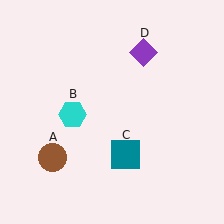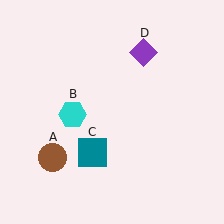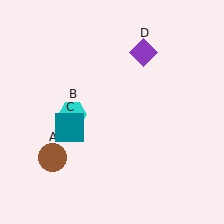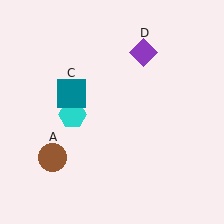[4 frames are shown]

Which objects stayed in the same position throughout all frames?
Brown circle (object A) and cyan hexagon (object B) and purple diamond (object D) remained stationary.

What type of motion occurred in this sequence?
The teal square (object C) rotated clockwise around the center of the scene.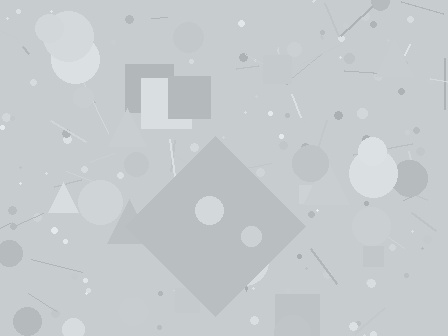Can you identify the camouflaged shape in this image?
The camouflaged shape is a diamond.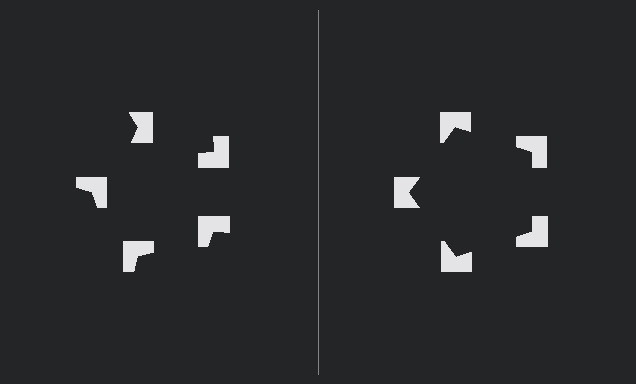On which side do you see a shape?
An illusory pentagon appears on the right side. On the left side the wedge cuts are rotated, so no coherent shape forms.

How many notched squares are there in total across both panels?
10 — 5 on each side.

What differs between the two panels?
The notched squares are positioned identically on both sides; only the wedge orientations differ. On the right they align to a pentagon; on the left they are misaligned.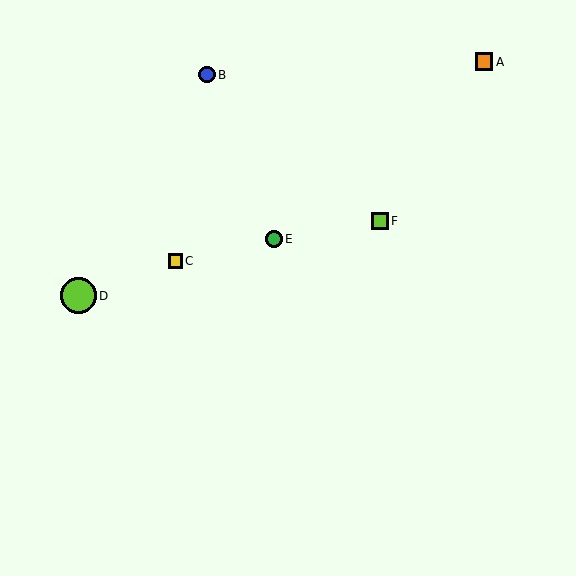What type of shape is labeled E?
Shape E is a green circle.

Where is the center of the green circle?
The center of the green circle is at (274, 239).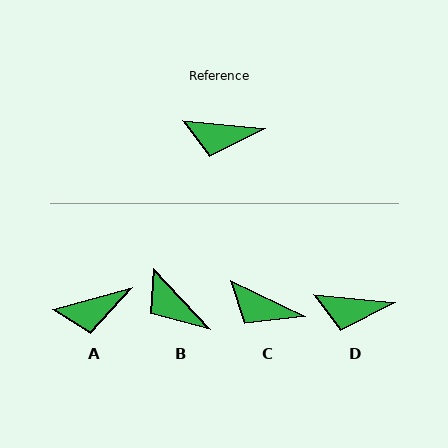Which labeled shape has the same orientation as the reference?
D.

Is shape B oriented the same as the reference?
No, it is off by about 41 degrees.